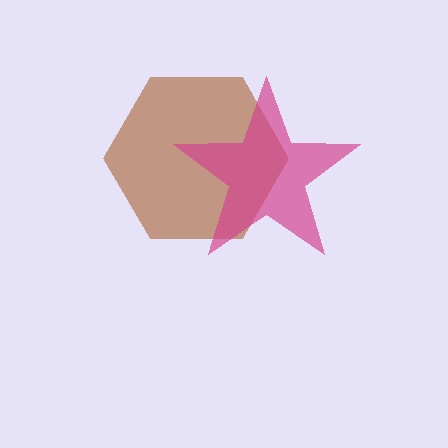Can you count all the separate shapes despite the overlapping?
Yes, there are 2 separate shapes.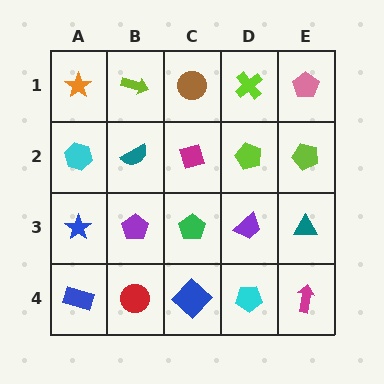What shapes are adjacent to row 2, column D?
A lime cross (row 1, column D), a purple trapezoid (row 3, column D), a magenta diamond (row 2, column C), a lime pentagon (row 2, column E).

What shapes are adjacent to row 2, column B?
A lime arrow (row 1, column B), a purple pentagon (row 3, column B), a cyan hexagon (row 2, column A), a magenta diamond (row 2, column C).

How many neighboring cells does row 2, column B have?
4.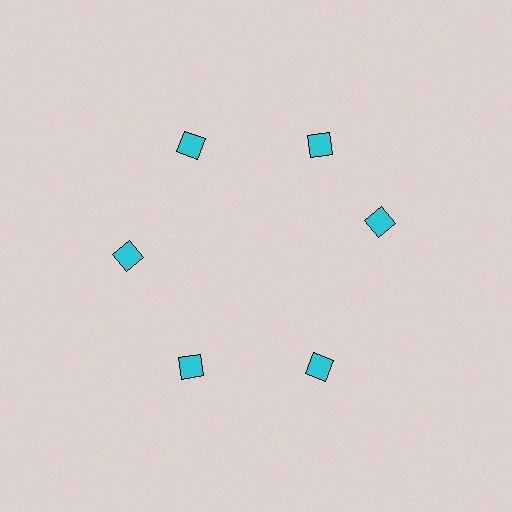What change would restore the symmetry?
The symmetry would be restored by rotating it back into even spacing with its neighbors so that all 6 diamonds sit at equal angles and equal distance from the center.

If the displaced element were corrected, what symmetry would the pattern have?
It would have 6-fold rotational symmetry — the pattern would map onto itself every 60 degrees.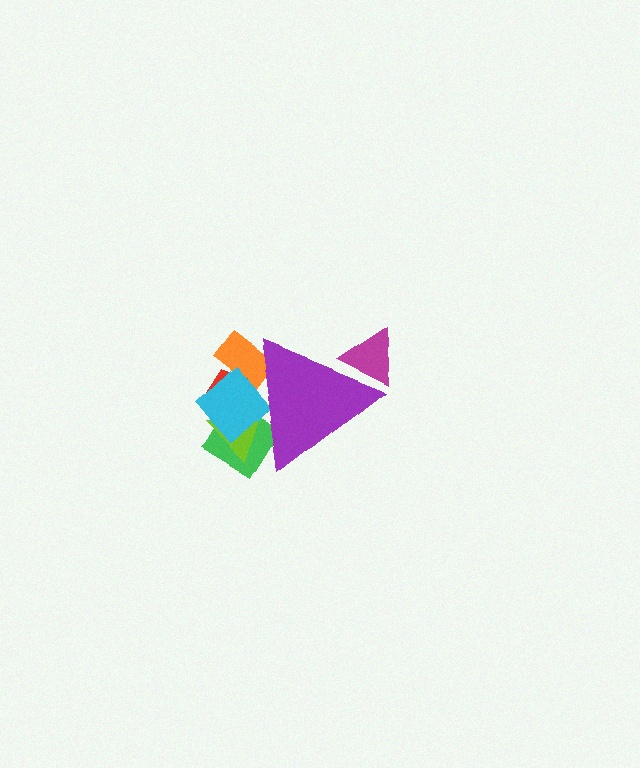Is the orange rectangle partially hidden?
Yes, the orange rectangle is partially hidden behind the purple triangle.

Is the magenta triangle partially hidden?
Yes, the magenta triangle is partially hidden behind the purple triangle.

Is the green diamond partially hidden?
Yes, the green diamond is partially hidden behind the purple triangle.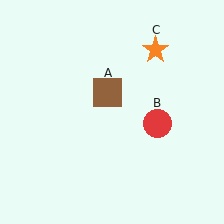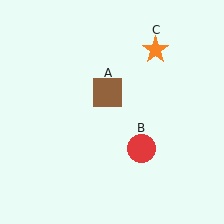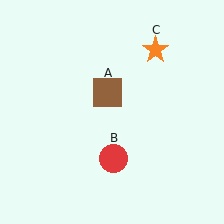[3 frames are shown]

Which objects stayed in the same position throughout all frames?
Brown square (object A) and orange star (object C) remained stationary.